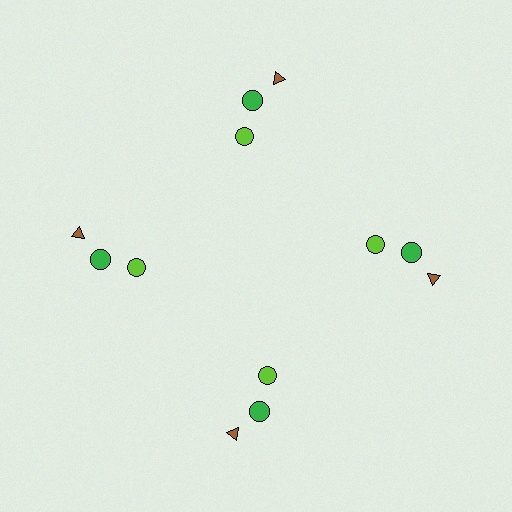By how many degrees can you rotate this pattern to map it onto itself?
The pattern maps onto itself every 90 degrees of rotation.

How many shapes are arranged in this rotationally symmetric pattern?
There are 12 shapes, arranged in 4 groups of 3.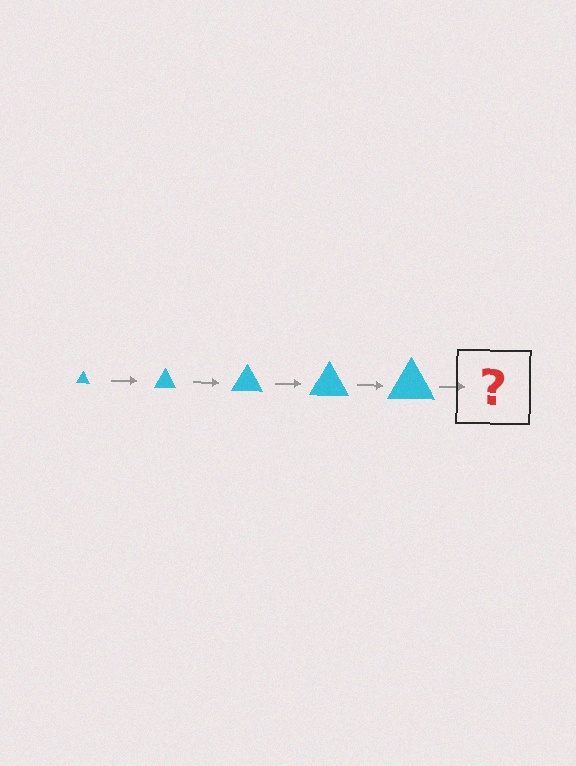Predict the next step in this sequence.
The next step is a cyan triangle, larger than the previous one.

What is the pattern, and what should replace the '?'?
The pattern is that the triangle gets progressively larger each step. The '?' should be a cyan triangle, larger than the previous one.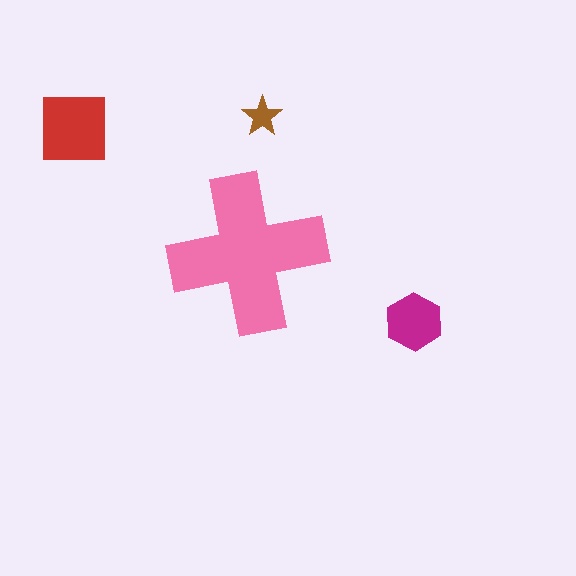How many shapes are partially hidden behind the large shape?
0 shapes are partially hidden.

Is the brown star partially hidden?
No, the brown star is fully visible.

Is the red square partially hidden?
No, the red square is fully visible.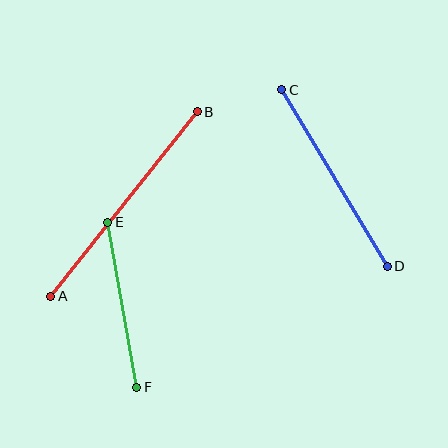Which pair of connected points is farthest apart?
Points A and B are farthest apart.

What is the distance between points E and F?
The distance is approximately 167 pixels.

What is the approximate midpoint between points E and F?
The midpoint is at approximately (122, 305) pixels.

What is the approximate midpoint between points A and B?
The midpoint is at approximately (124, 204) pixels.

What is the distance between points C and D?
The distance is approximately 205 pixels.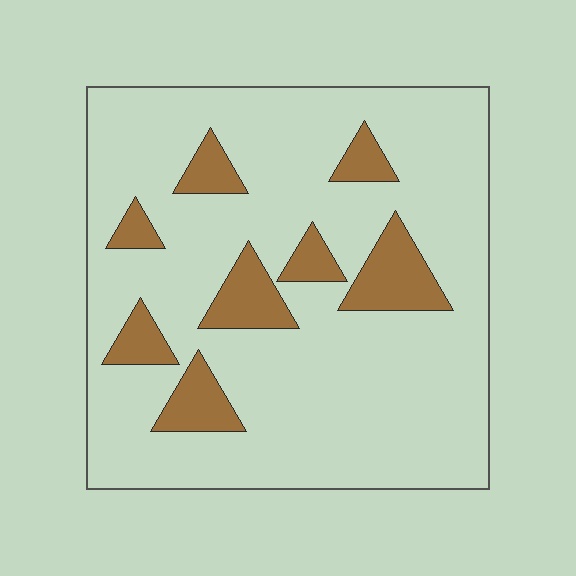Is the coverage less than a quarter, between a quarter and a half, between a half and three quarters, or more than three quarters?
Less than a quarter.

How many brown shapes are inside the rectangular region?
8.